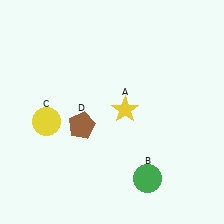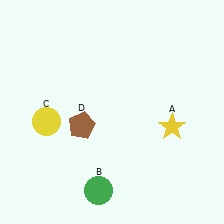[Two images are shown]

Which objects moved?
The objects that moved are: the yellow star (A), the green circle (B).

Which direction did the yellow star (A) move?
The yellow star (A) moved right.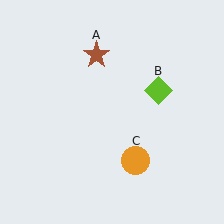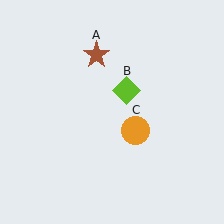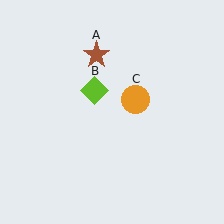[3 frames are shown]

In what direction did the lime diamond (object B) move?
The lime diamond (object B) moved left.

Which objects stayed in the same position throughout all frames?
Brown star (object A) remained stationary.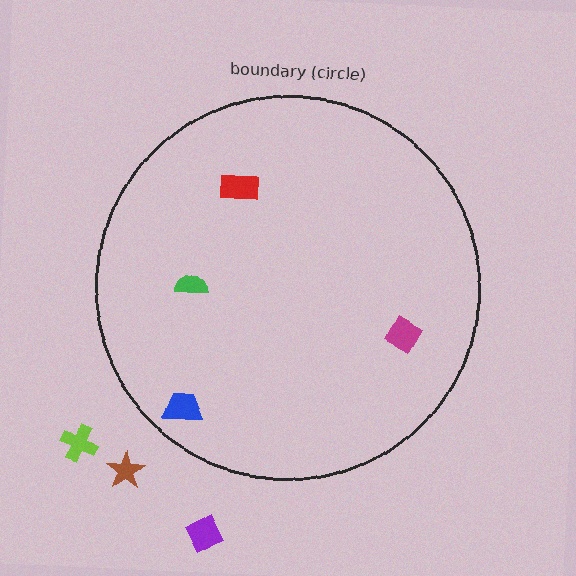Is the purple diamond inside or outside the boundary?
Outside.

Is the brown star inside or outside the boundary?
Outside.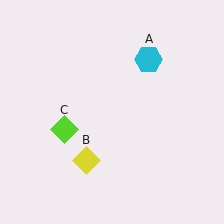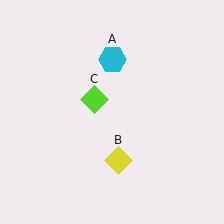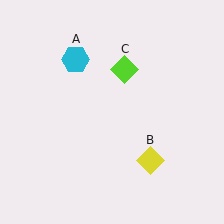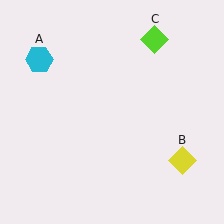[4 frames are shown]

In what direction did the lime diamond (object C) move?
The lime diamond (object C) moved up and to the right.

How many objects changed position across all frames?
3 objects changed position: cyan hexagon (object A), yellow diamond (object B), lime diamond (object C).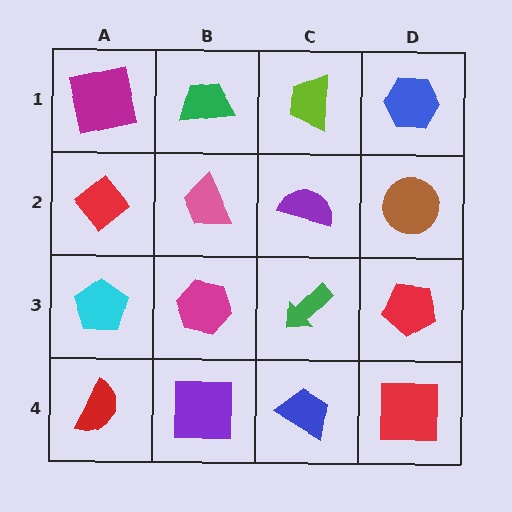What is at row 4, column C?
A blue trapezoid.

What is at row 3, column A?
A cyan pentagon.